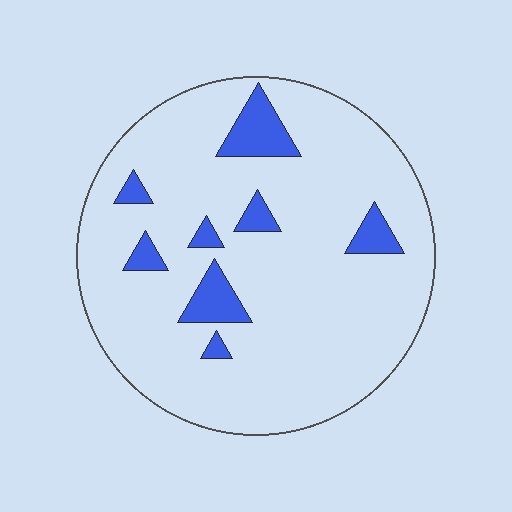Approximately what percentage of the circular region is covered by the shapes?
Approximately 10%.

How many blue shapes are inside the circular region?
8.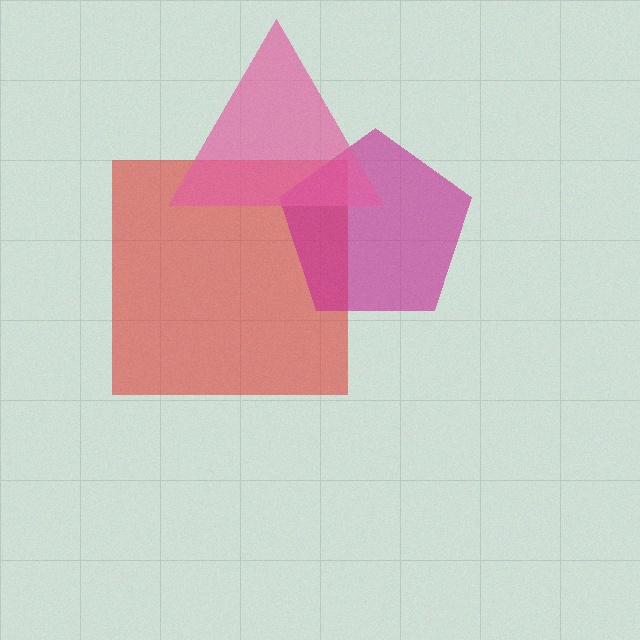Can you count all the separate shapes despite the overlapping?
Yes, there are 3 separate shapes.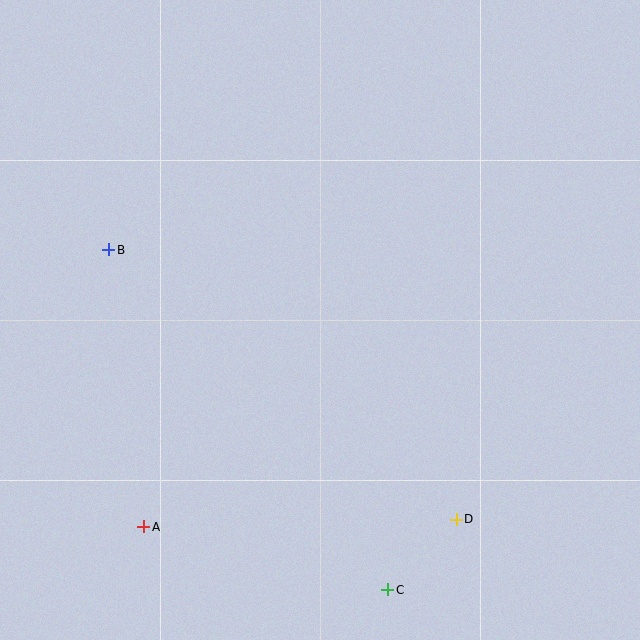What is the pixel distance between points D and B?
The distance between D and B is 440 pixels.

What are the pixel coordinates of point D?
Point D is at (456, 519).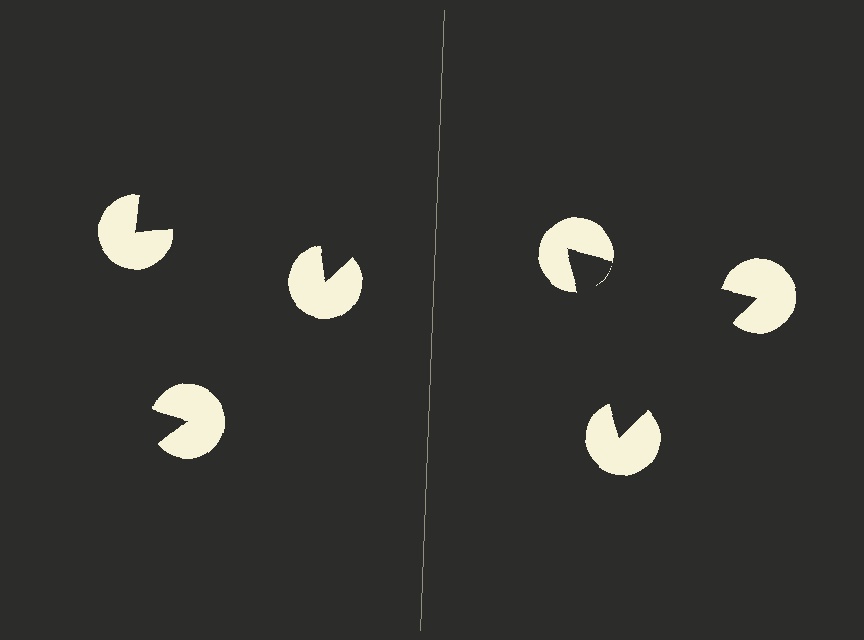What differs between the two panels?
The pac-man discs are positioned identically on both sides; only the wedge orientations differ. On the right they align to a triangle; on the left they are misaligned.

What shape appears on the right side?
An illusory triangle.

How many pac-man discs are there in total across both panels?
6 — 3 on each side.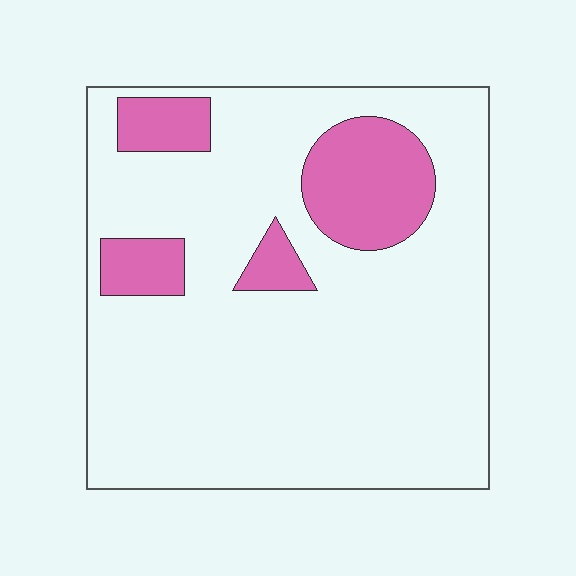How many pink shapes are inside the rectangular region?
4.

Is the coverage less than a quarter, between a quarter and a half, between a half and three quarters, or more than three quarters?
Less than a quarter.